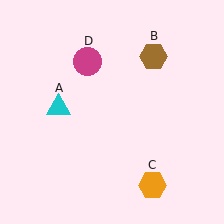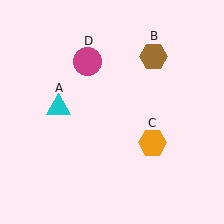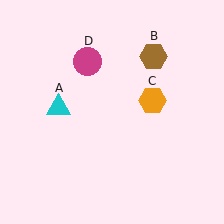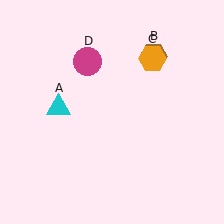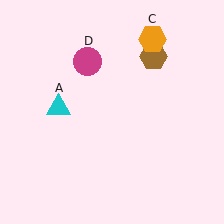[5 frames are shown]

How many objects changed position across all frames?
1 object changed position: orange hexagon (object C).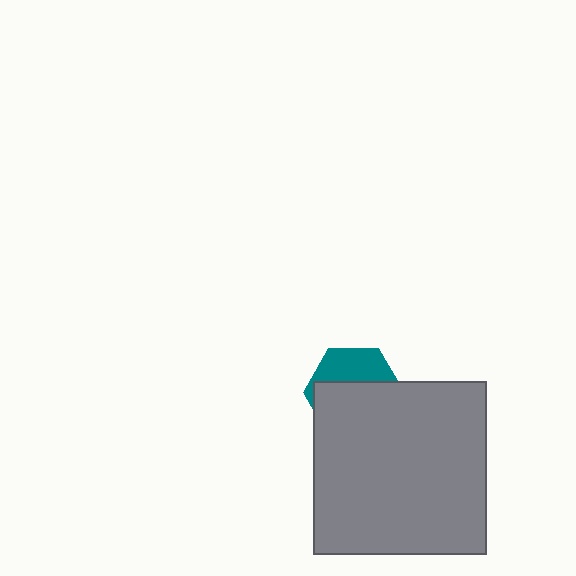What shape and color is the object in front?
The object in front is a gray square.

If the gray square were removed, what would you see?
You would see the complete teal hexagon.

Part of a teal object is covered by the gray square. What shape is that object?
It is a hexagon.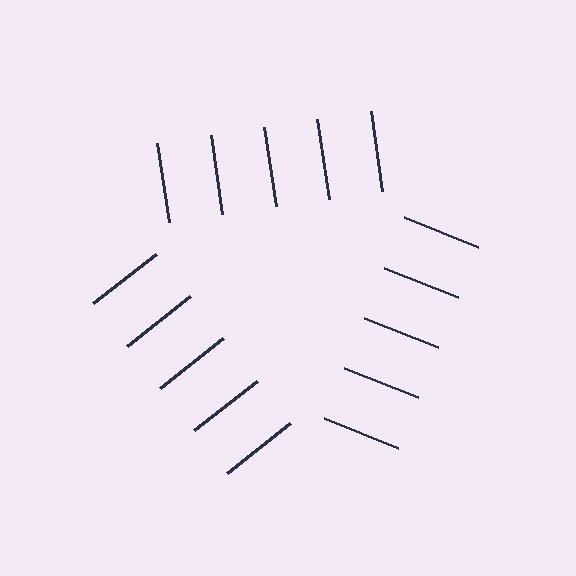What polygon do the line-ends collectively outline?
An illusory triangle — the line segments terminate on its edges but no continuous stroke is drawn.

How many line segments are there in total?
15 — 5 along each of the 3 edges.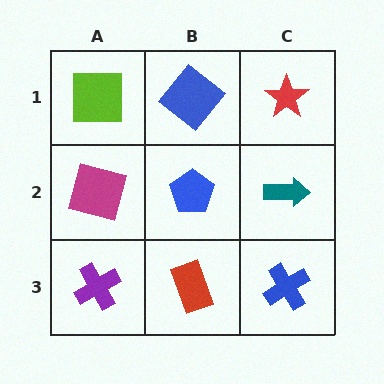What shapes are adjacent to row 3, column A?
A magenta square (row 2, column A), a red rectangle (row 3, column B).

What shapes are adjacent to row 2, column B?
A blue diamond (row 1, column B), a red rectangle (row 3, column B), a magenta square (row 2, column A), a teal arrow (row 2, column C).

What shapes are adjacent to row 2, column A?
A lime square (row 1, column A), a purple cross (row 3, column A), a blue pentagon (row 2, column B).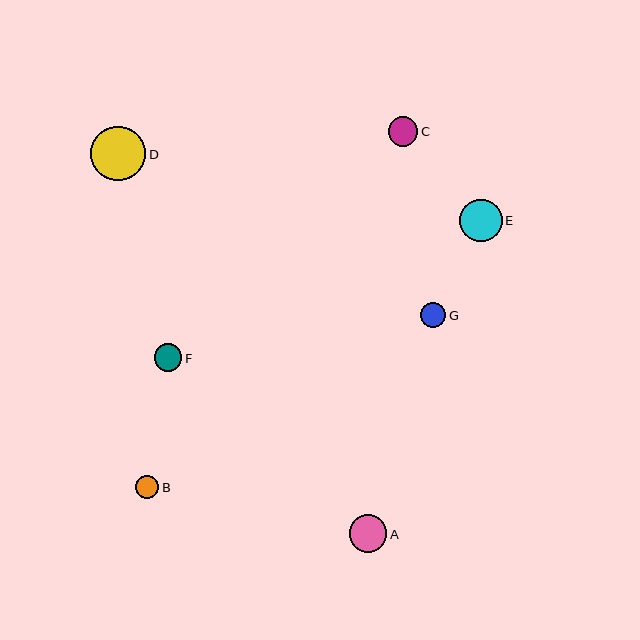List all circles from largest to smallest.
From largest to smallest: D, E, A, C, F, G, B.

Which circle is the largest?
Circle D is the largest with a size of approximately 55 pixels.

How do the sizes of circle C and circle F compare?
Circle C and circle F are approximately the same size.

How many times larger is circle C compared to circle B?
Circle C is approximately 1.3 times the size of circle B.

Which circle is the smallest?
Circle B is the smallest with a size of approximately 23 pixels.